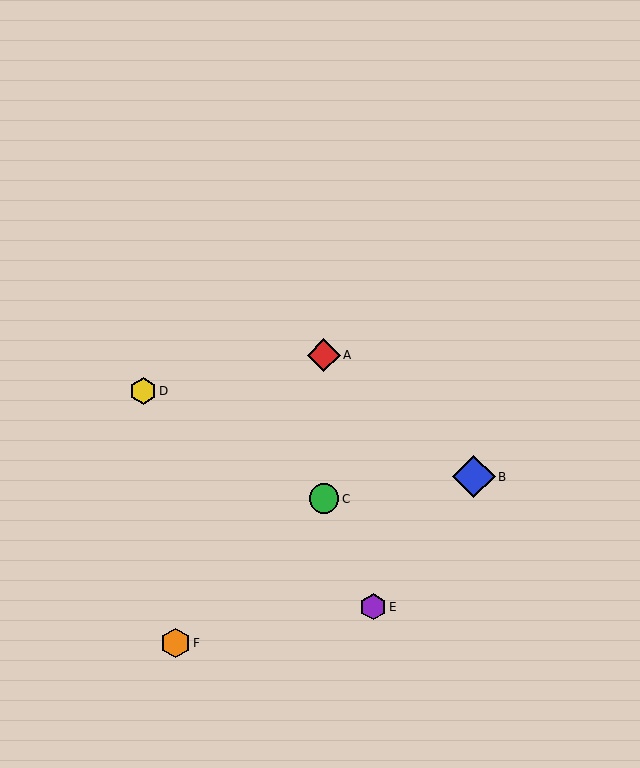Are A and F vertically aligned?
No, A is at x≈324 and F is at x≈176.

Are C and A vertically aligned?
Yes, both are at x≈324.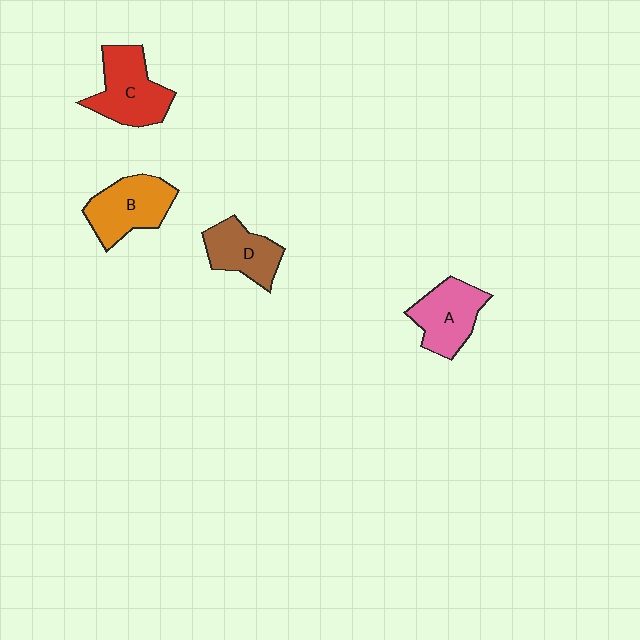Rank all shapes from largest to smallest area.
From largest to smallest: C (red), B (orange), A (pink), D (brown).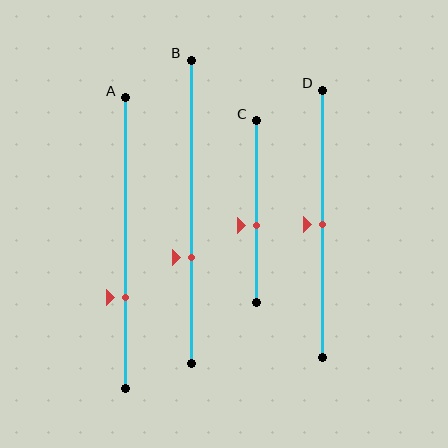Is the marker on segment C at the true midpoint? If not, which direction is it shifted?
No, the marker on segment C is shifted downward by about 7% of the segment length.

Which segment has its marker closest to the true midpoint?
Segment D has its marker closest to the true midpoint.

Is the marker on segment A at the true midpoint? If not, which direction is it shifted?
No, the marker on segment A is shifted downward by about 19% of the segment length.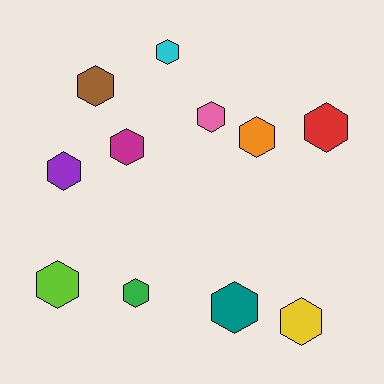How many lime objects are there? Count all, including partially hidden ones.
There is 1 lime object.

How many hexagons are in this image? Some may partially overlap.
There are 11 hexagons.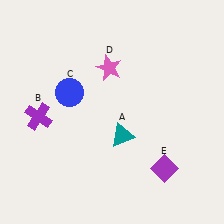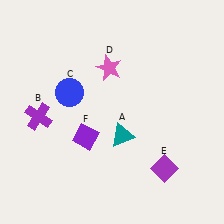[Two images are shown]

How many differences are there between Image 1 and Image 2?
There is 1 difference between the two images.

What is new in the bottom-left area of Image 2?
A purple diamond (F) was added in the bottom-left area of Image 2.